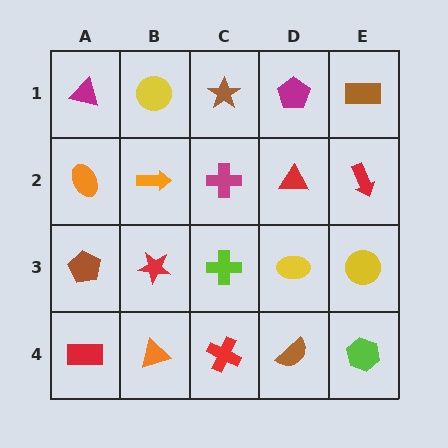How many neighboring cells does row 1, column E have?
2.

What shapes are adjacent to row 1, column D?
A red triangle (row 2, column D), a brown star (row 1, column C), a brown rectangle (row 1, column E).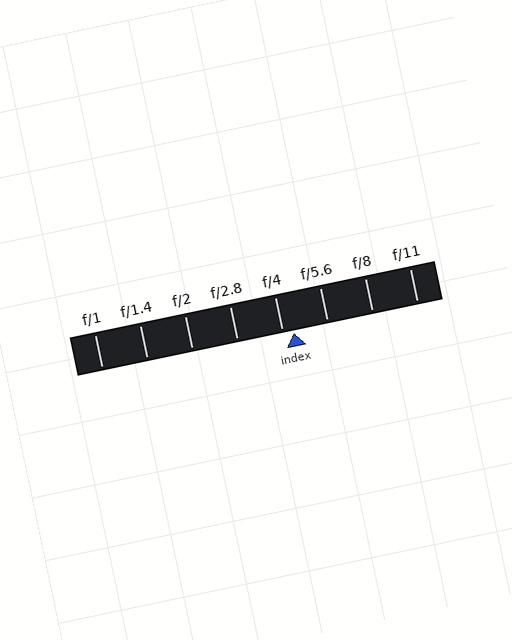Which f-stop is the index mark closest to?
The index mark is closest to f/4.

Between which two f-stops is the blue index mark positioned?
The index mark is between f/4 and f/5.6.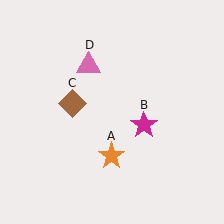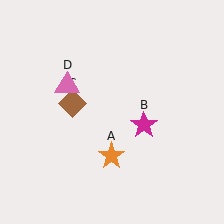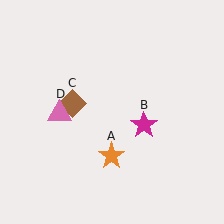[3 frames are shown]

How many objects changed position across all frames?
1 object changed position: pink triangle (object D).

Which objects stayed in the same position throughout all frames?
Orange star (object A) and magenta star (object B) and brown diamond (object C) remained stationary.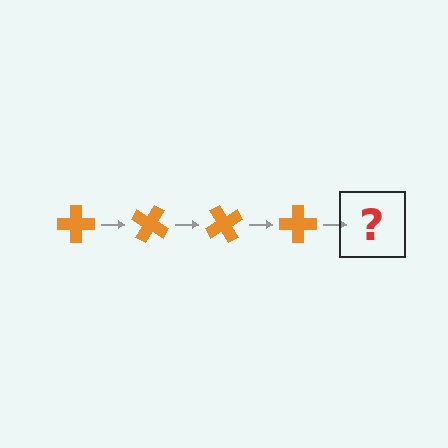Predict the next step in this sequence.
The next step is an orange cross rotated 120 degrees.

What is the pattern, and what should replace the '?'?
The pattern is that the cross rotates 30 degrees each step. The '?' should be an orange cross rotated 120 degrees.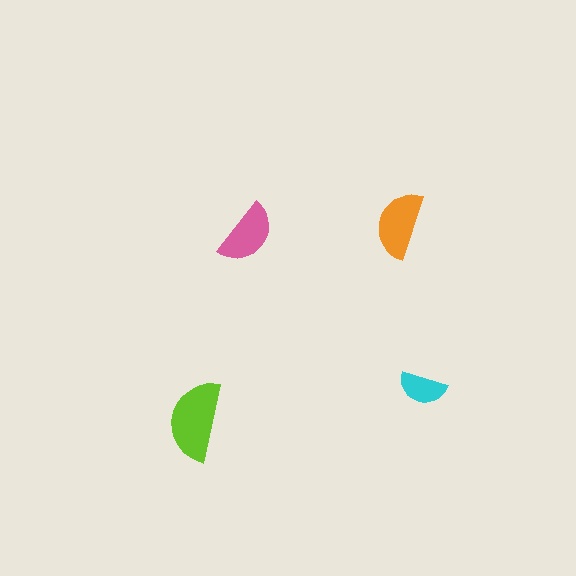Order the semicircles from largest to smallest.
the lime one, the orange one, the pink one, the cyan one.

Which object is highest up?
The orange semicircle is topmost.